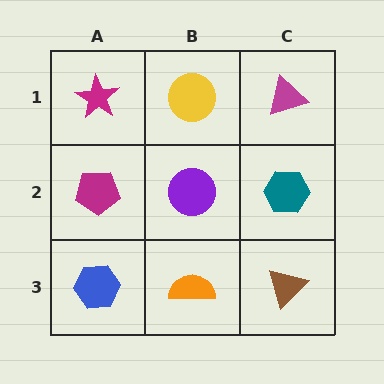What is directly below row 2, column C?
A brown triangle.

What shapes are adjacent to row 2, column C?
A magenta triangle (row 1, column C), a brown triangle (row 3, column C), a purple circle (row 2, column B).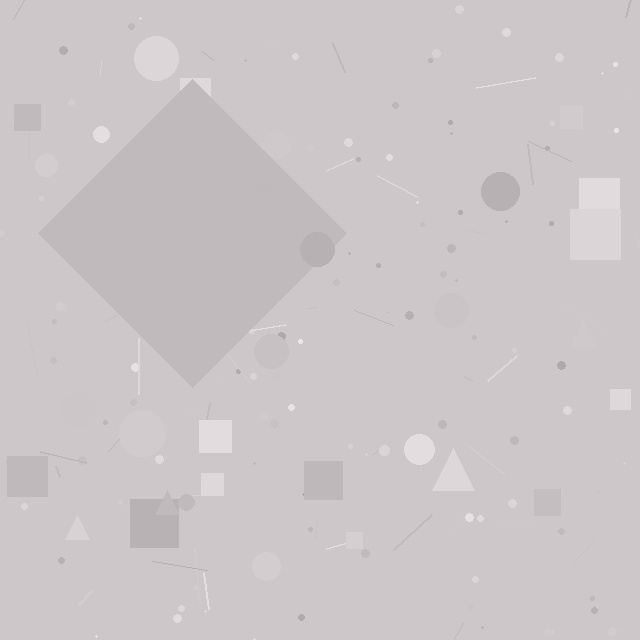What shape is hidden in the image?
A diamond is hidden in the image.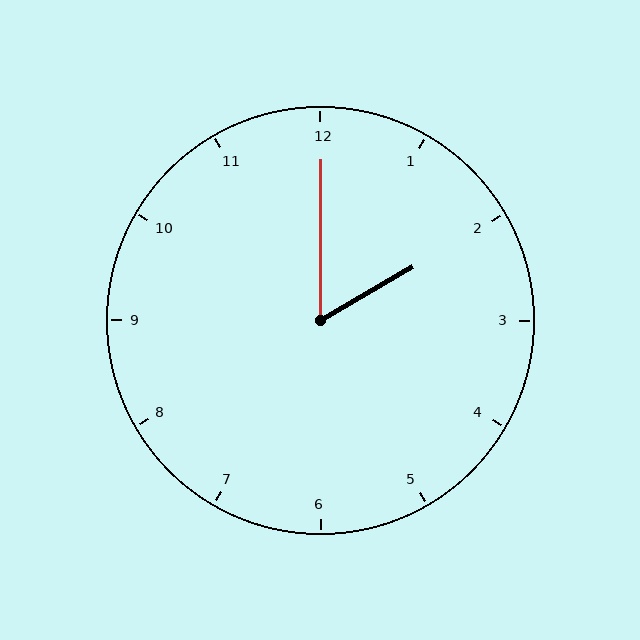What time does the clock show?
2:00.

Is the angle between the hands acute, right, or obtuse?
It is acute.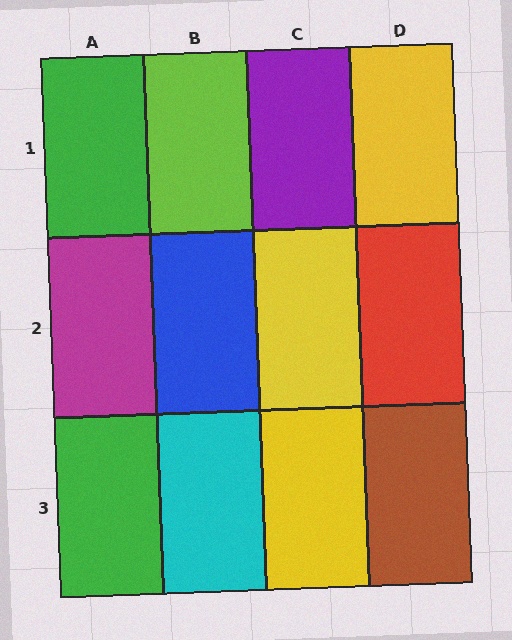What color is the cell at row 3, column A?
Green.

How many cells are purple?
1 cell is purple.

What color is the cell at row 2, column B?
Blue.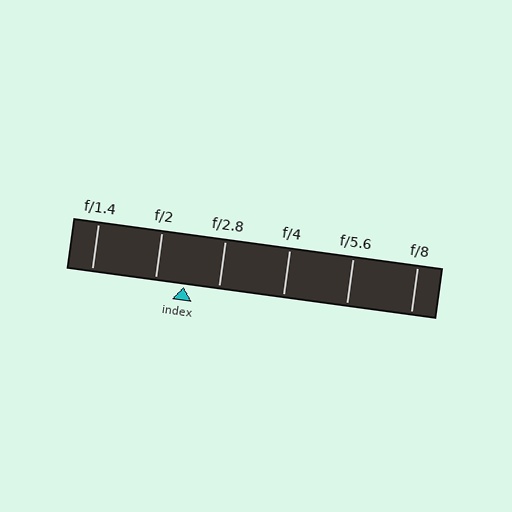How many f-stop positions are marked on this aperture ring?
There are 6 f-stop positions marked.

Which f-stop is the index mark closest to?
The index mark is closest to f/2.